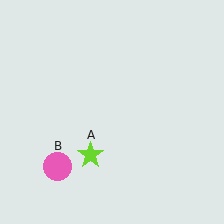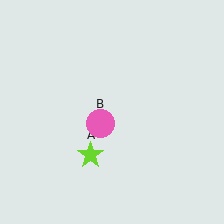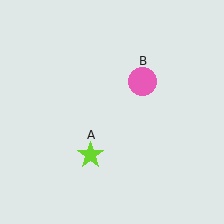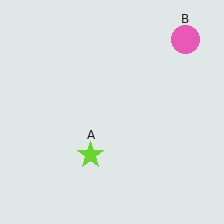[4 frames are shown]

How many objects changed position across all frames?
1 object changed position: pink circle (object B).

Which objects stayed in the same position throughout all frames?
Lime star (object A) remained stationary.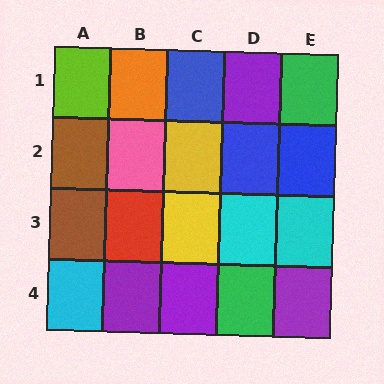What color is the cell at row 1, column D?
Purple.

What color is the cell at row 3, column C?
Yellow.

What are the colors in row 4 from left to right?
Cyan, purple, purple, green, purple.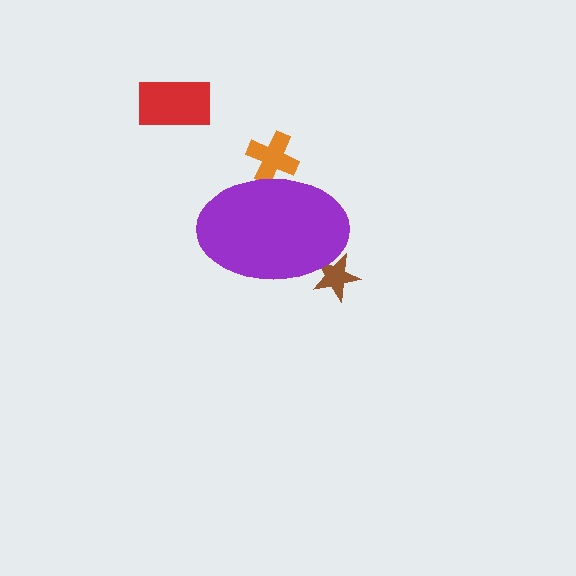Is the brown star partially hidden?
Yes, the brown star is partially hidden behind the purple ellipse.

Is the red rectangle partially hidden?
No, the red rectangle is fully visible.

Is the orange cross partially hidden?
Yes, the orange cross is partially hidden behind the purple ellipse.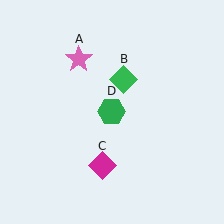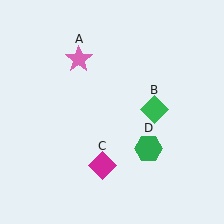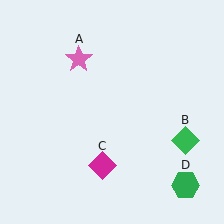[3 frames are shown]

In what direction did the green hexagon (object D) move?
The green hexagon (object D) moved down and to the right.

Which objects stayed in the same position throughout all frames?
Pink star (object A) and magenta diamond (object C) remained stationary.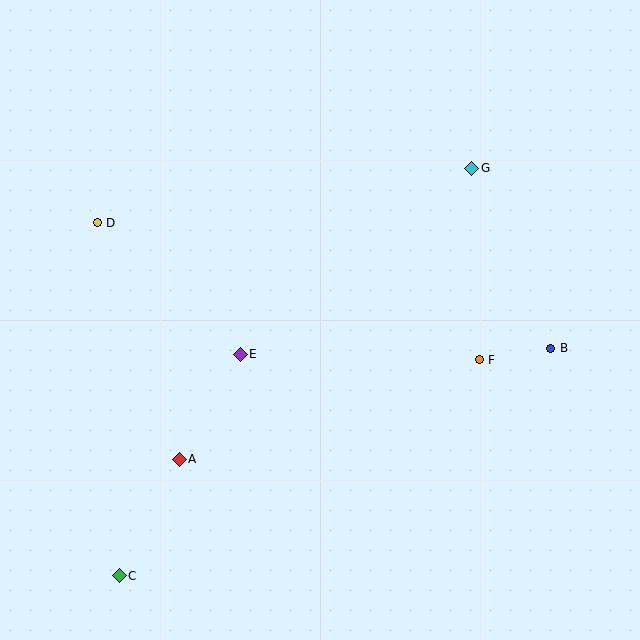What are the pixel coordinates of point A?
Point A is at (179, 459).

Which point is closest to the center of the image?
Point E at (240, 354) is closest to the center.